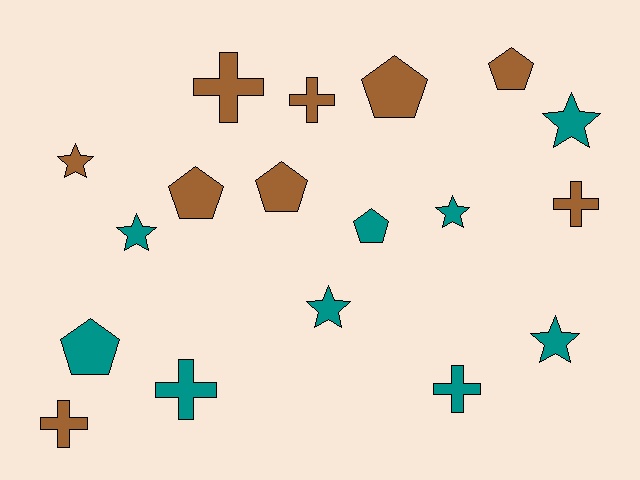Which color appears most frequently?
Brown, with 9 objects.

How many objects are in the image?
There are 18 objects.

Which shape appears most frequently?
Cross, with 6 objects.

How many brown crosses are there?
There are 4 brown crosses.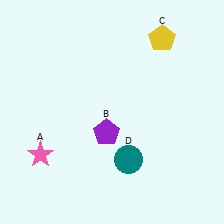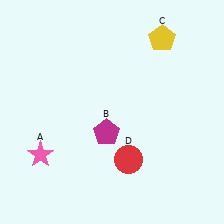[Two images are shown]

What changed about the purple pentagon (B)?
In Image 1, B is purple. In Image 2, it changed to magenta.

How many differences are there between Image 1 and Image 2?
There are 2 differences between the two images.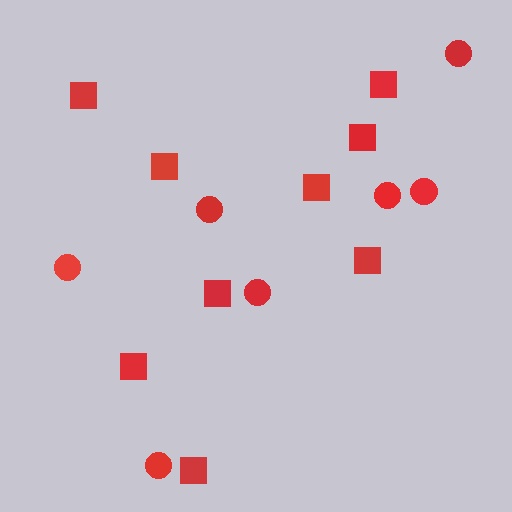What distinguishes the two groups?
There are 2 groups: one group of squares (9) and one group of circles (7).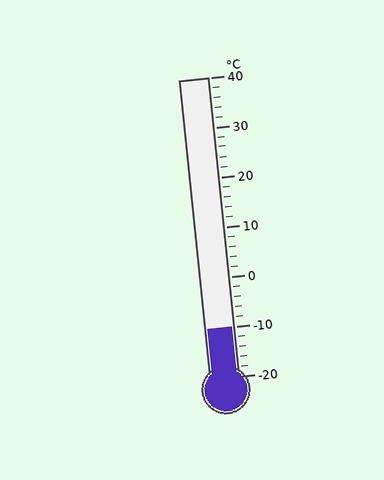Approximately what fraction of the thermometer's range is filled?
The thermometer is filled to approximately 15% of its range.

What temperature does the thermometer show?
The thermometer shows approximately -10°C.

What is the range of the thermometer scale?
The thermometer scale ranges from -20°C to 40°C.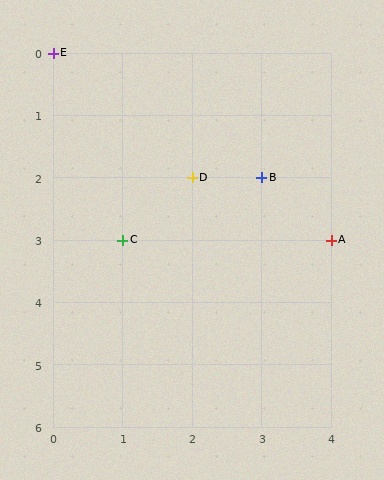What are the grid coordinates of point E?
Point E is at grid coordinates (0, 0).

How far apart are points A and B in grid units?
Points A and B are 1 column and 1 row apart (about 1.4 grid units diagonally).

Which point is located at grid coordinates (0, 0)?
Point E is at (0, 0).